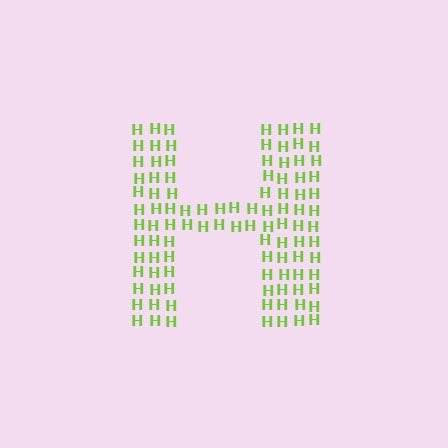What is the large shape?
The large shape is the letter H.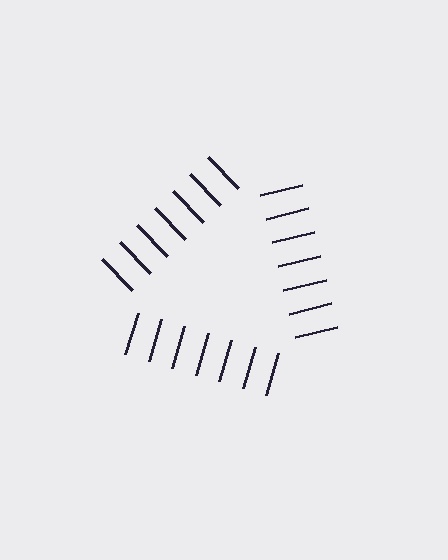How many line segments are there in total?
21 — 7 along each of the 3 edges.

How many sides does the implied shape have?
3 sides — the line-ends trace a triangle.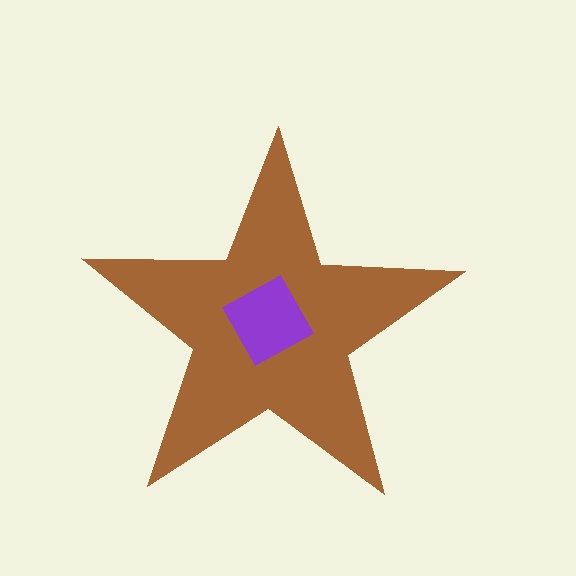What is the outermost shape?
The brown star.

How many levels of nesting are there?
2.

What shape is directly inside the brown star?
The purple diamond.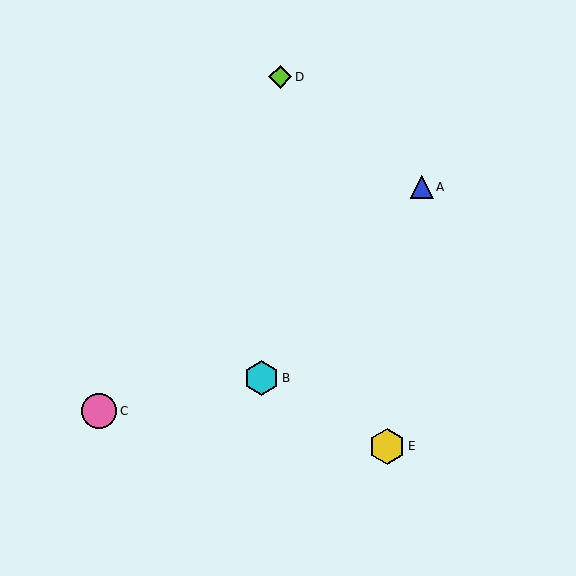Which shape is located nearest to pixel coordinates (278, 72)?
The lime diamond (labeled D) at (280, 77) is nearest to that location.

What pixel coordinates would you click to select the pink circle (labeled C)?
Click at (99, 411) to select the pink circle C.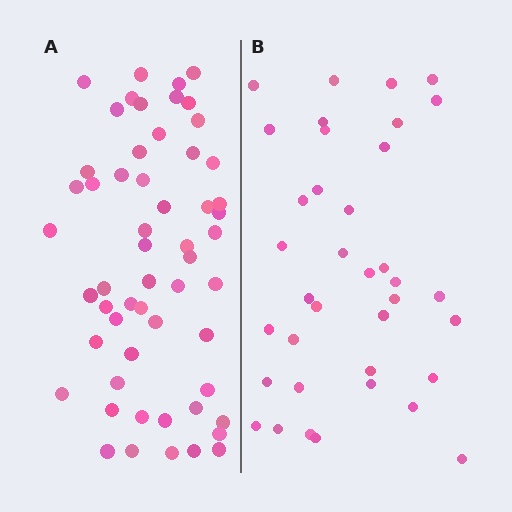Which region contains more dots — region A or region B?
Region A (the left region) has more dots.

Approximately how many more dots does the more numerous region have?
Region A has approximately 20 more dots than region B.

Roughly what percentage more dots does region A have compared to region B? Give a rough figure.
About 50% more.